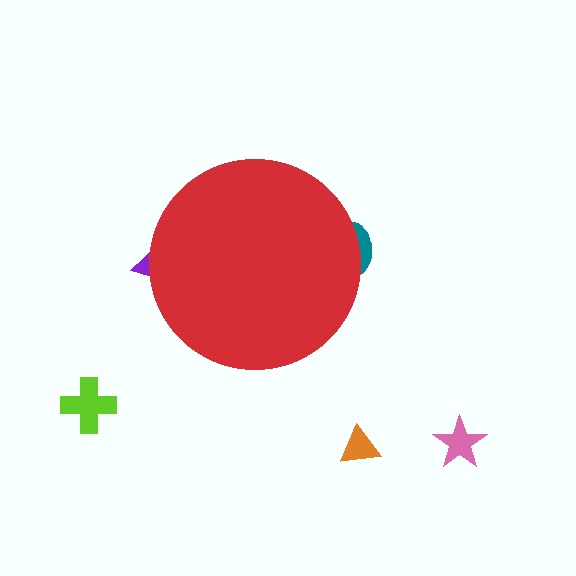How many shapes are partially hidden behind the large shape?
2 shapes are partially hidden.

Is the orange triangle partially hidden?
No, the orange triangle is fully visible.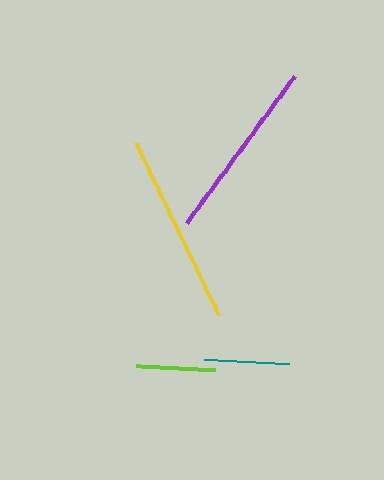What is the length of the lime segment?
The lime segment is approximately 79 pixels long.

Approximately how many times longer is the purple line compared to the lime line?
The purple line is approximately 2.3 times the length of the lime line.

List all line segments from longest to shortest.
From longest to shortest: yellow, purple, teal, lime.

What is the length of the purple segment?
The purple segment is approximately 183 pixels long.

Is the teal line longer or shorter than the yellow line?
The yellow line is longer than the teal line.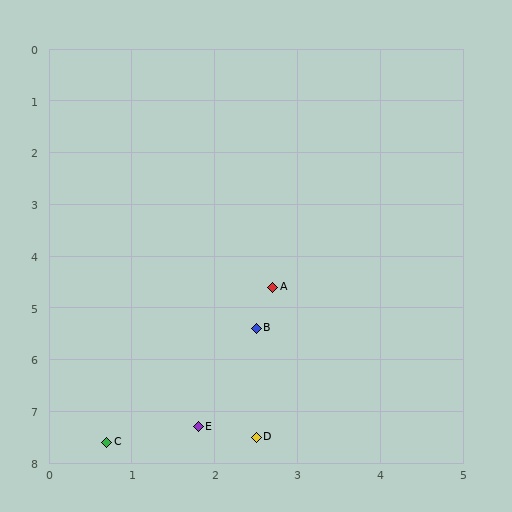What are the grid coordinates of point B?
Point B is at approximately (2.5, 5.4).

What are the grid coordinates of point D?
Point D is at approximately (2.5, 7.5).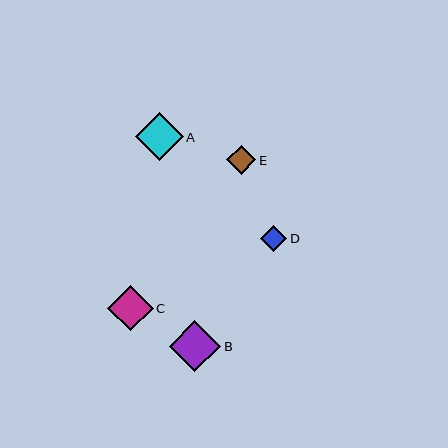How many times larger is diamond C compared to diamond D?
Diamond C is approximately 1.8 times the size of diamond D.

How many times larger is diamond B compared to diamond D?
Diamond B is approximately 2.0 times the size of diamond D.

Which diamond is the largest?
Diamond B is the largest with a size of approximately 51 pixels.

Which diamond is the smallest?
Diamond D is the smallest with a size of approximately 26 pixels.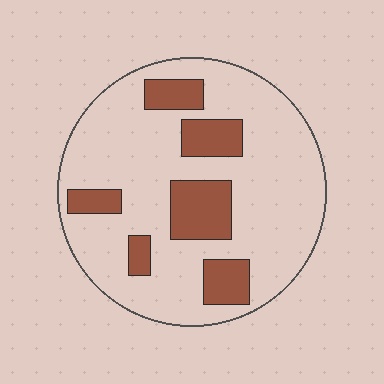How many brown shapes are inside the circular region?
6.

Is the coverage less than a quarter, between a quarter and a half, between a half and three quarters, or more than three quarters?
Less than a quarter.